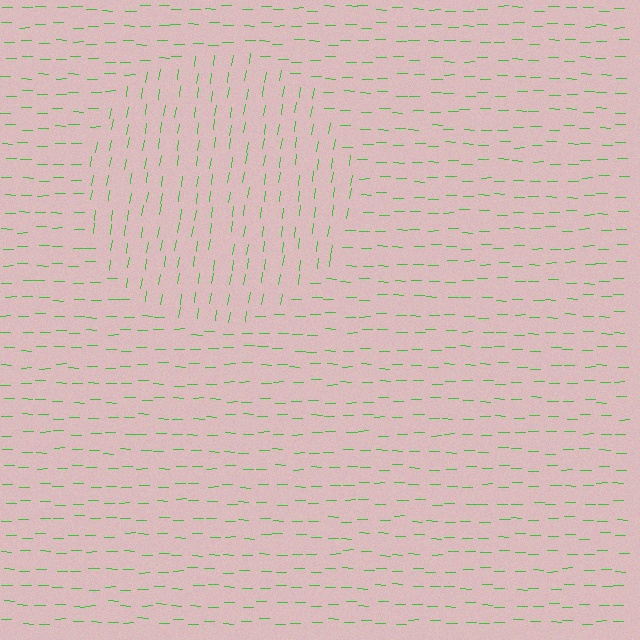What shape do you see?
I see a circle.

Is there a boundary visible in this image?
Yes, there is a texture boundary formed by a change in line orientation.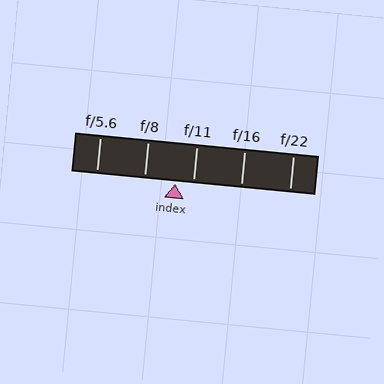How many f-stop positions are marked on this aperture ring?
There are 5 f-stop positions marked.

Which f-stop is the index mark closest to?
The index mark is closest to f/11.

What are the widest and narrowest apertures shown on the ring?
The widest aperture shown is f/5.6 and the narrowest is f/22.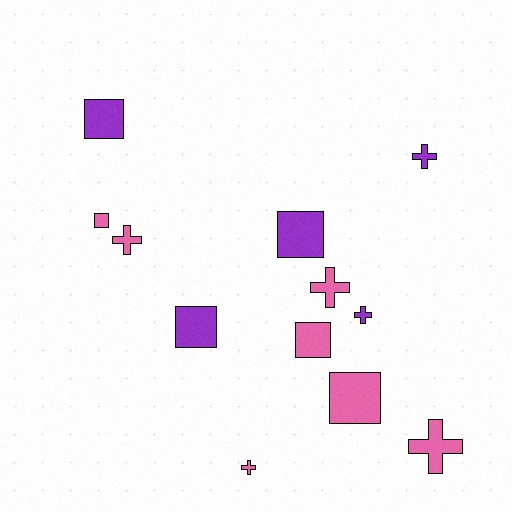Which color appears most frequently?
Pink, with 7 objects.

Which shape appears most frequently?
Cross, with 6 objects.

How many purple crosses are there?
There are 2 purple crosses.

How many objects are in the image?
There are 12 objects.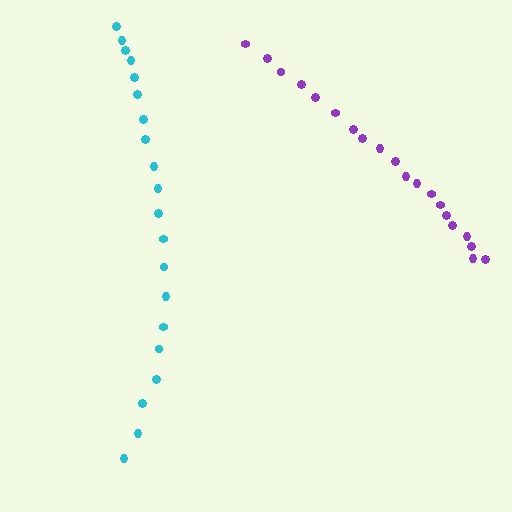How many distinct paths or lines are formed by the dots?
There are 2 distinct paths.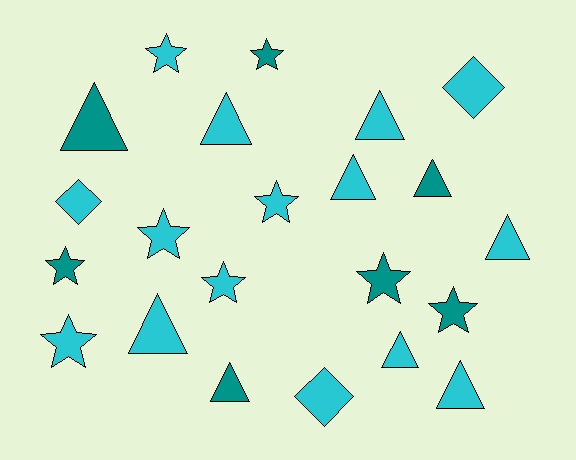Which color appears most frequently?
Cyan, with 15 objects.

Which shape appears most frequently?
Triangle, with 10 objects.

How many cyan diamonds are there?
There are 3 cyan diamonds.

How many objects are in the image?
There are 22 objects.